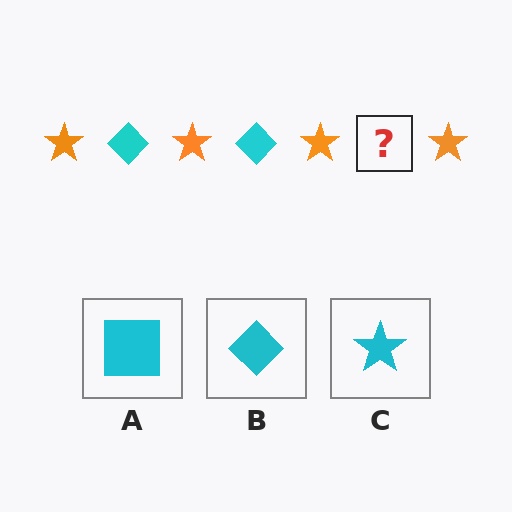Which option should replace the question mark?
Option B.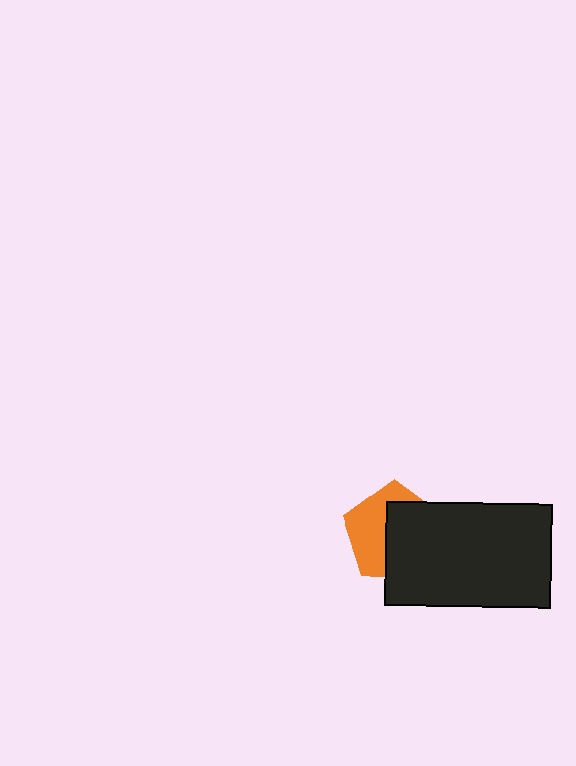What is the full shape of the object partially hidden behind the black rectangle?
The partially hidden object is an orange pentagon.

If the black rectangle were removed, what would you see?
You would see the complete orange pentagon.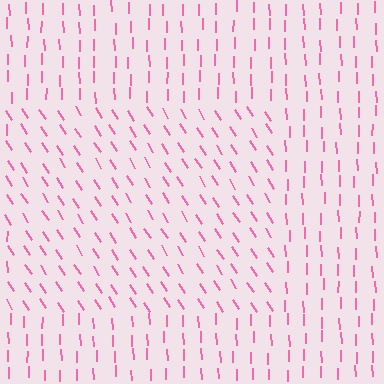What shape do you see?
I see a rectangle.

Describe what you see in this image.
The image is filled with small pink line segments. A rectangle region in the image has lines oriented differently from the surrounding lines, creating a visible texture boundary.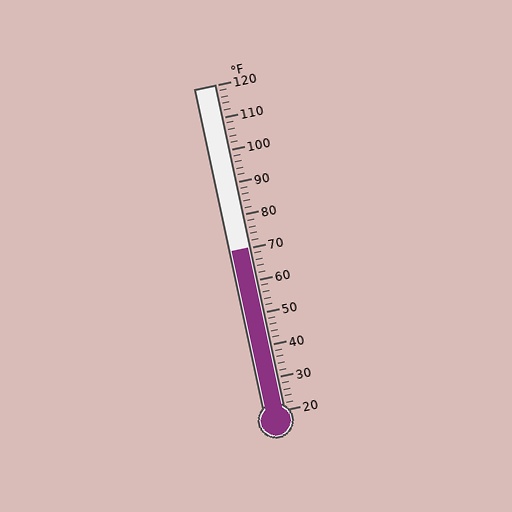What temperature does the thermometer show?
The thermometer shows approximately 70°F.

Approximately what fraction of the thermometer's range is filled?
The thermometer is filled to approximately 50% of its range.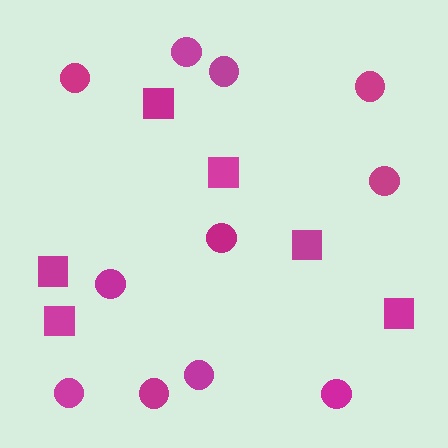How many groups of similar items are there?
There are 2 groups: one group of squares (6) and one group of circles (11).